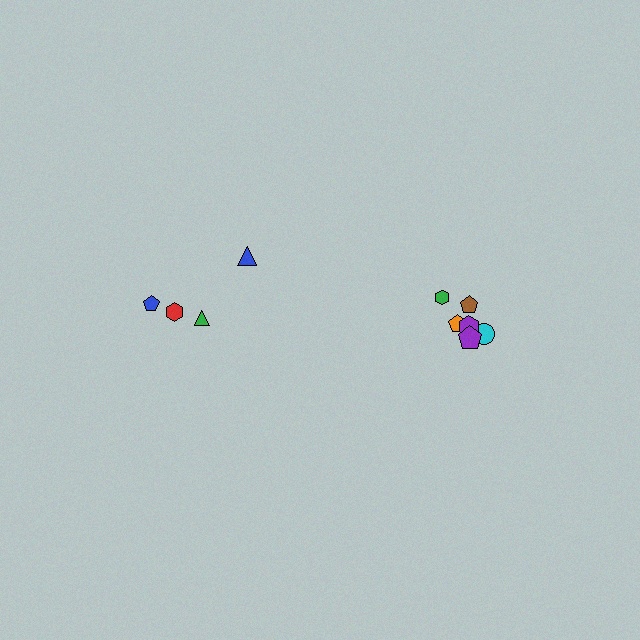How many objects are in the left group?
There are 4 objects.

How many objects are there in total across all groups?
There are 10 objects.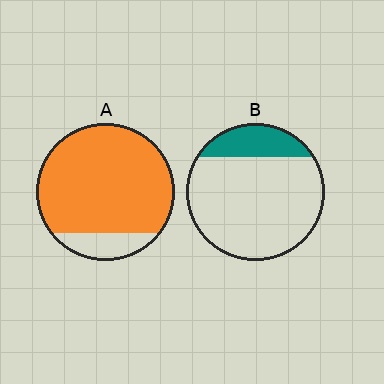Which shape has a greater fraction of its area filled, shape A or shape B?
Shape A.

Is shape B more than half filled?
No.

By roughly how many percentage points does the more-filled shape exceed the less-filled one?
By roughly 65 percentage points (A over B).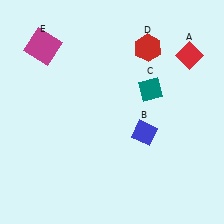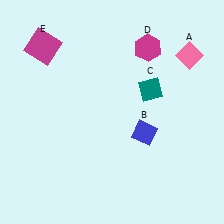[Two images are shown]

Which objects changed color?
A changed from red to pink. D changed from red to magenta.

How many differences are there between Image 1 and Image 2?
There are 2 differences between the two images.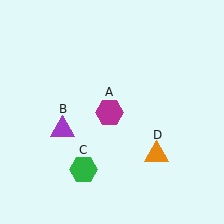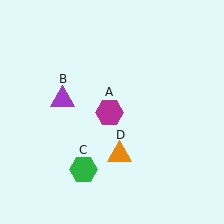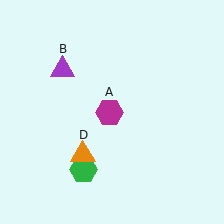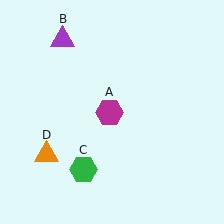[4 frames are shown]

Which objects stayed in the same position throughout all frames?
Magenta hexagon (object A) and green hexagon (object C) remained stationary.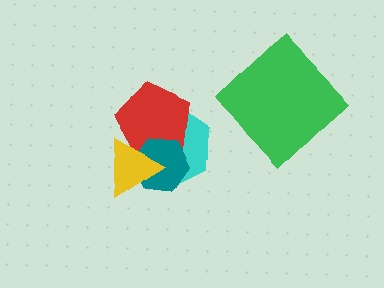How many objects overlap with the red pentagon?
3 objects overlap with the red pentagon.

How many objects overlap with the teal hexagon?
3 objects overlap with the teal hexagon.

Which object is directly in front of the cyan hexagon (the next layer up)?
The red pentagon is directly in front of the cyan hexagon.